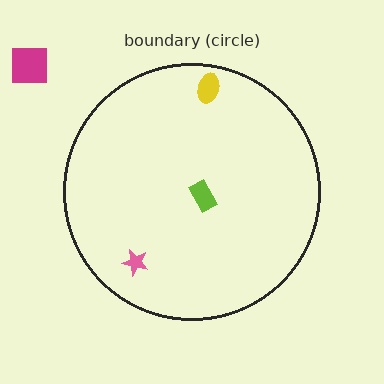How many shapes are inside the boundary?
3 inside, 1 outside.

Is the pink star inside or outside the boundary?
Inside.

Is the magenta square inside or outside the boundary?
Outside.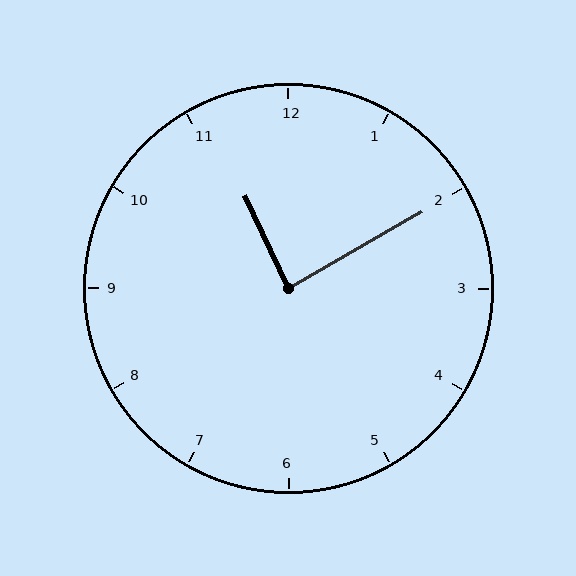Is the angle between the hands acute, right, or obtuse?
It is right.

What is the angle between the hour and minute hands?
Approximately 85 degrees.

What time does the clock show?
11:10.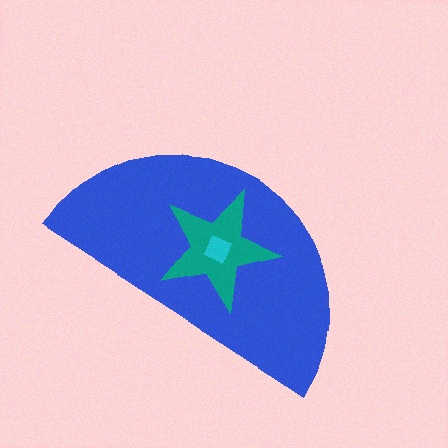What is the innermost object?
The cyan square.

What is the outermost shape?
The blue semicircle.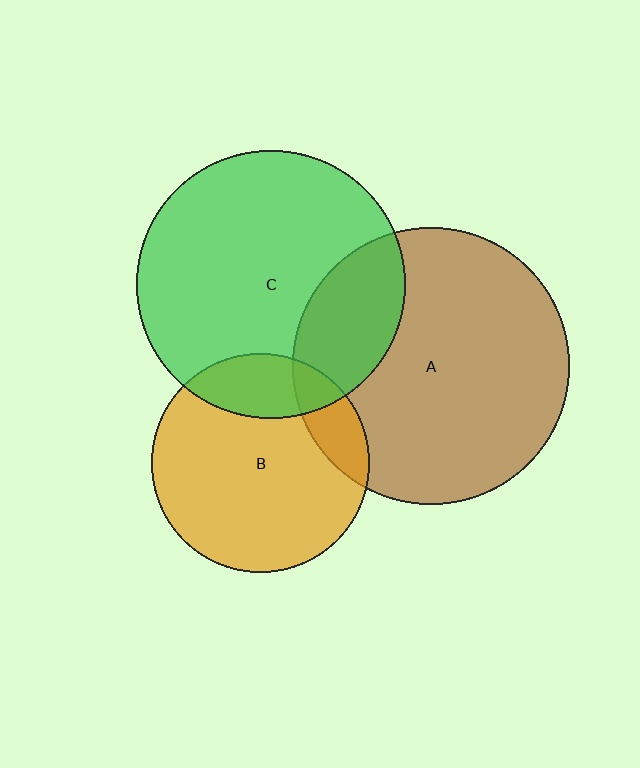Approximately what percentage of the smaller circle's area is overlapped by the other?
Approximately 25%.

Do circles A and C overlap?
Yes.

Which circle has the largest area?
Circle A (brown).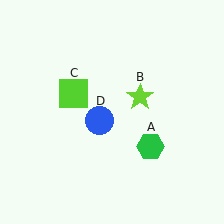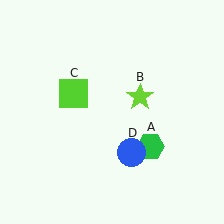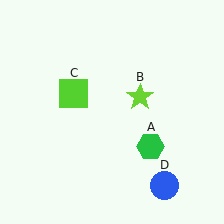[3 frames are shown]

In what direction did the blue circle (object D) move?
The blue circle (object D) moved down and to the right.